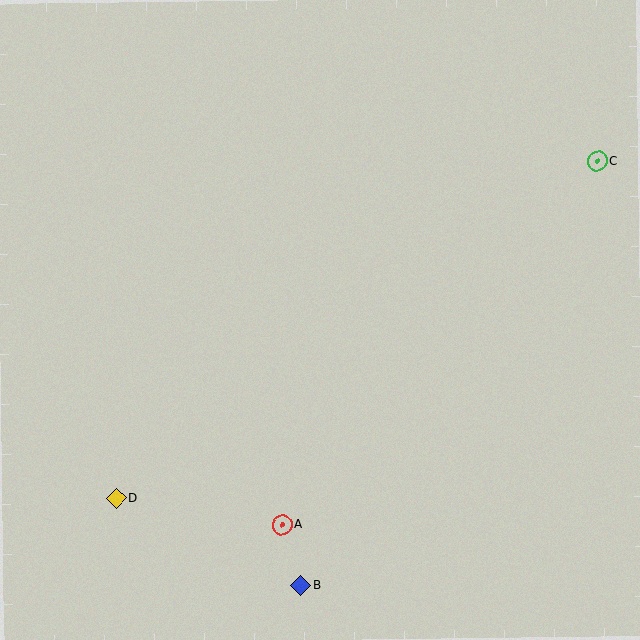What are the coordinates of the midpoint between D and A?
The midpoint between D and A is at (199, 511).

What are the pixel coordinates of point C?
Point C is at (597, 161).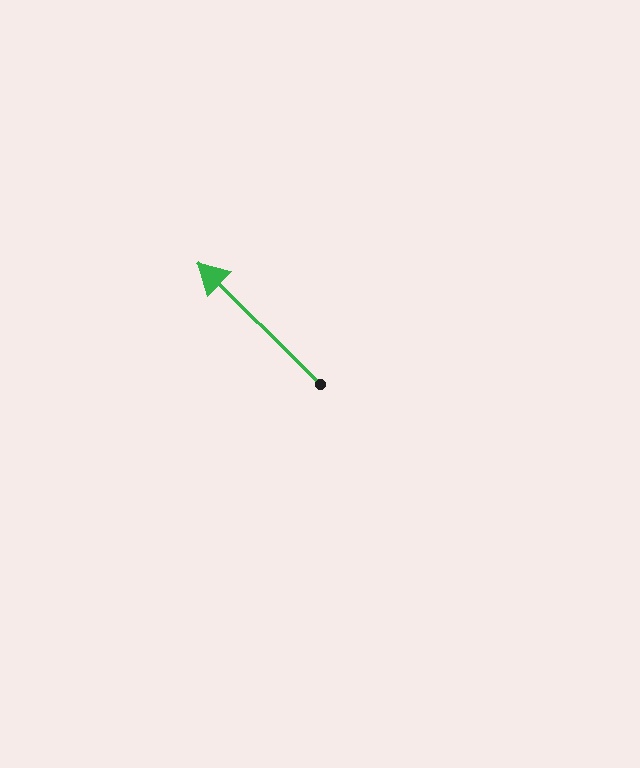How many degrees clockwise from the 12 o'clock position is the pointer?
Approximately 315 degrees.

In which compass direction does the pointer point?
Northwest.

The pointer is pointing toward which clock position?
Roughly 10 o'clock.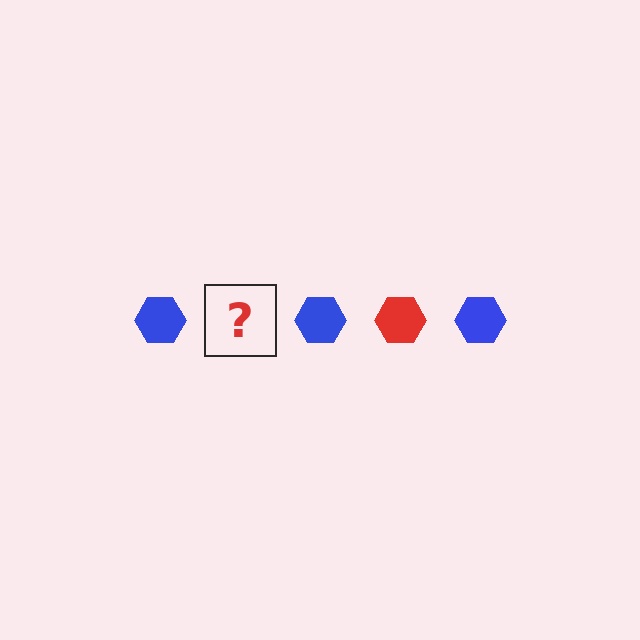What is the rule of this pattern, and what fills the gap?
The rule is that the pattern cycles through blue, red hexagons. The gap should be filled with a red hexagon.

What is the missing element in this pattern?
The missing element is a red hexagon.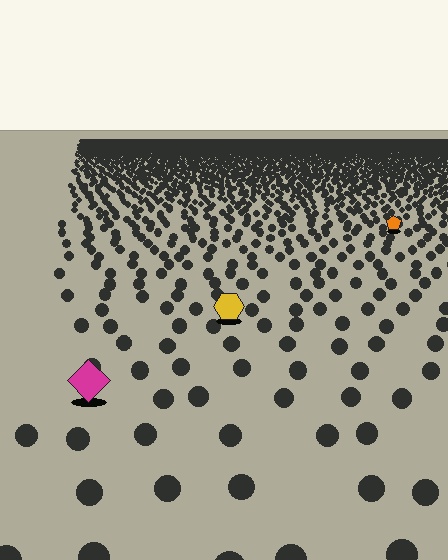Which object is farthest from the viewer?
The orange pentagon is farthest from the viewer. It appears smaller and the ground texture around it is denser.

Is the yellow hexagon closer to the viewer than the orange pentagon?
Yes. The yellow hexagon is closer — you can tell from the texture gradient: the ground texture is coarser near it.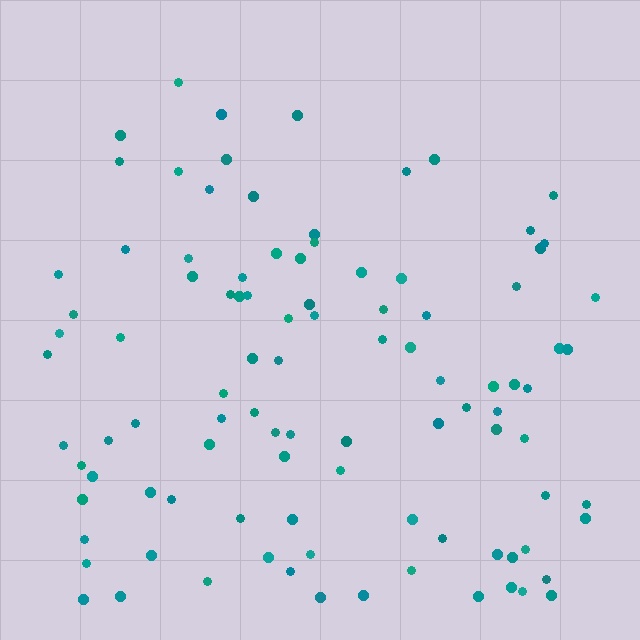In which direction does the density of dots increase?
From top to bottom, with the bottom side densest.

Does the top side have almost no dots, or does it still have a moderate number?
Still a moderate number, just noticeably fewer than the bottom.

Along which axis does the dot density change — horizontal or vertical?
Vertical.